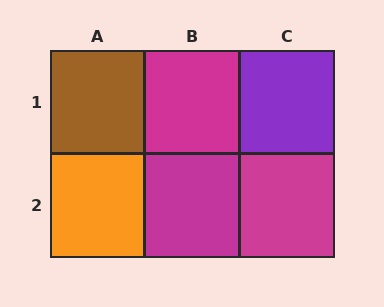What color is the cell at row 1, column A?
Brown.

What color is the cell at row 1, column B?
Magenta.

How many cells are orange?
1 cell is orange.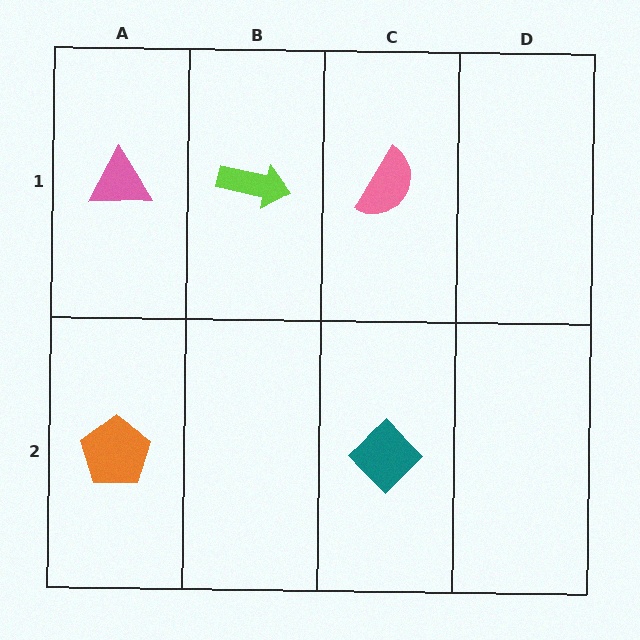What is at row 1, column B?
A lime arrow.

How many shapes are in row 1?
3 shapes.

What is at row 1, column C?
A pink semicircle.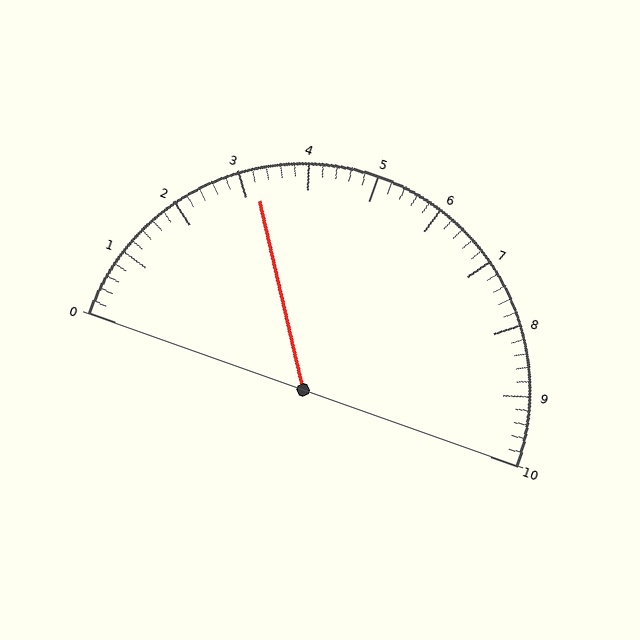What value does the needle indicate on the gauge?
The needle indicates approximately 3.2.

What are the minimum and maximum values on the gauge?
The gauge ranges from 0 to 10.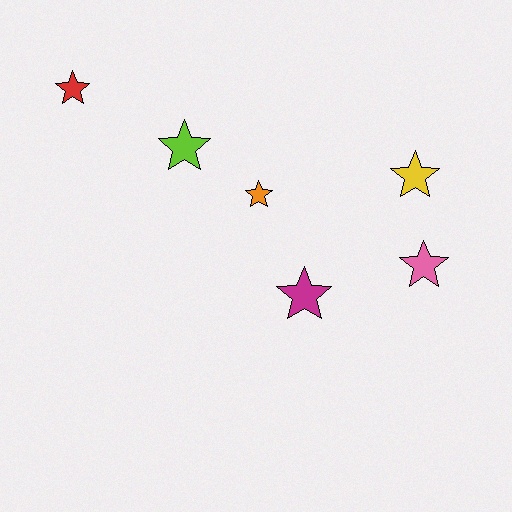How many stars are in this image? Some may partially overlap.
There are 6 stars.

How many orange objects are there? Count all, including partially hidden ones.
There is 1 orange object.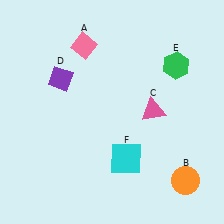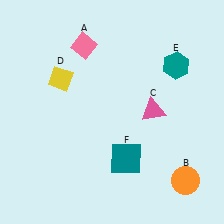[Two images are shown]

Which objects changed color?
D changed from purple to yellow. E changed from green to teal. F changed from cyan to teal.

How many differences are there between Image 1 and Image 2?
There are 3 differences between the two images.